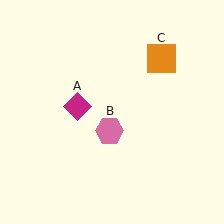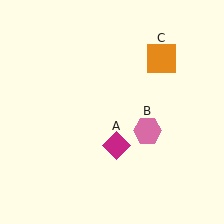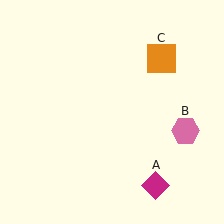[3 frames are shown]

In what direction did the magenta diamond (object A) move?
The magenta diamond (object A) moved down and to the right.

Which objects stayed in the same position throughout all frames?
Orange square (object C) remained stationary.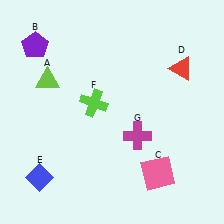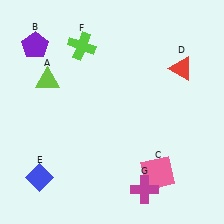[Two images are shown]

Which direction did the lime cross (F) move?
The lime cross (F) moved up.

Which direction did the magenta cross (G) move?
The magenta cross (G) moved down.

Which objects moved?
The objects that moved are: the lime cross (F), the magenta cross (G).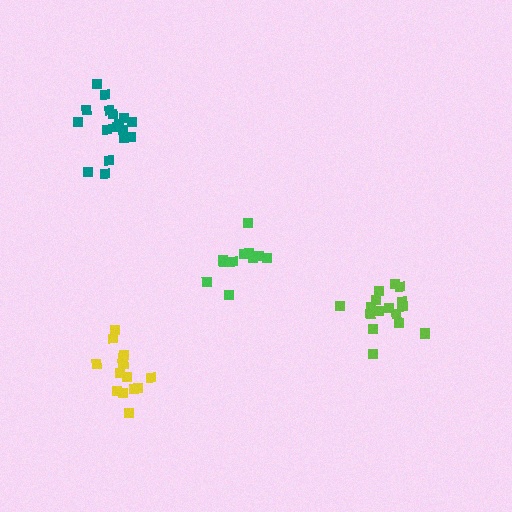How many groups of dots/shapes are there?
There are 4 groups.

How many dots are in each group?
Group 1: 16 dots, Group 2: 17 dots, Group 3: 11 dots, Group 4: 14 dots (58 total).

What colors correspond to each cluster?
The clusters are colored: lime, teal, green, yellow.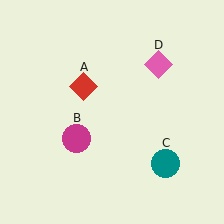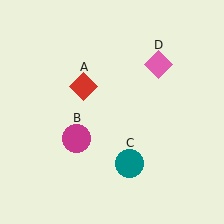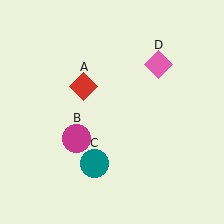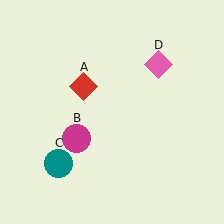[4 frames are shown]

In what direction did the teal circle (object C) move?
The teal circle (object C) moved left.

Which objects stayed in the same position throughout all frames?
Red diamond (object A) and magenta circle (object B) and pink diamond (object D) remained stationary.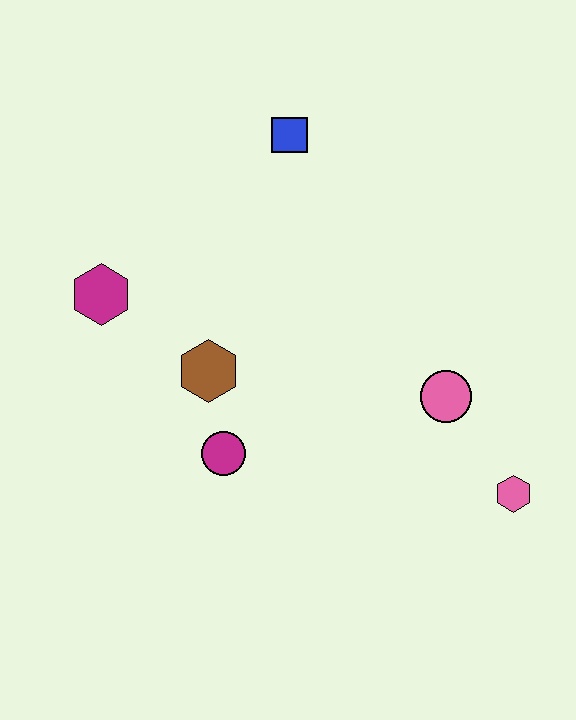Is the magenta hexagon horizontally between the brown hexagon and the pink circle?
No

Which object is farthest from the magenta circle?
The blue square is farthest from the magenta circle.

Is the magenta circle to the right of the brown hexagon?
Yes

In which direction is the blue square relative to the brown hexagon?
The blue square is above the brown hexagon.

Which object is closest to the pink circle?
The pink hexagon is closest to the pink circle.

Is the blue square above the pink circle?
Yes